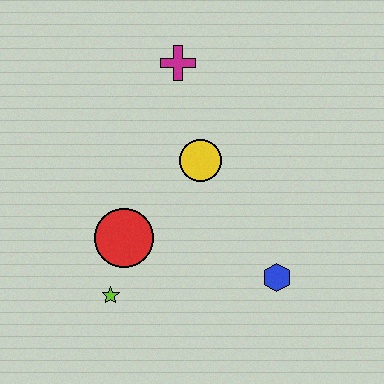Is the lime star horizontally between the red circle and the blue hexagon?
No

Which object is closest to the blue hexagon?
The yellow circle is closest to the blue hexagon.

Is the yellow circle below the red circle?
No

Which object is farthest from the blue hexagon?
The magenta cross is farthest from the blue hexagon.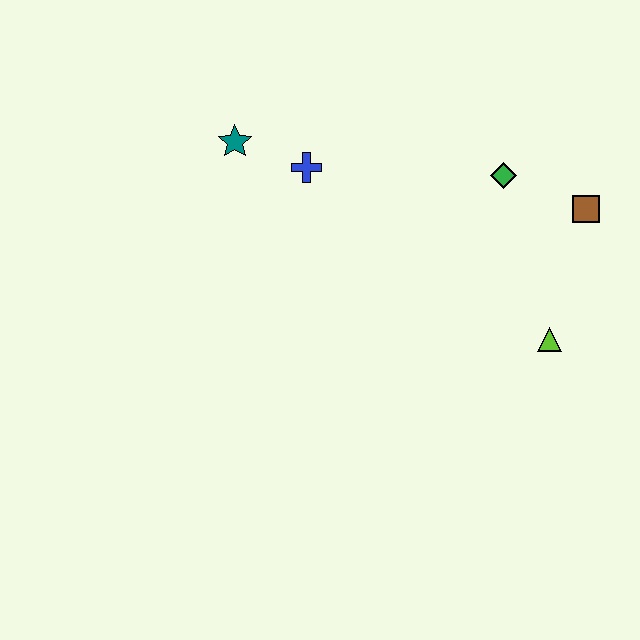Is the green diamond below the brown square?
No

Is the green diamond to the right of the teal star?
Yes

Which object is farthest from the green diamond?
The teal star is farthest from the green diamond.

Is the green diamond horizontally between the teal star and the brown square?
Yes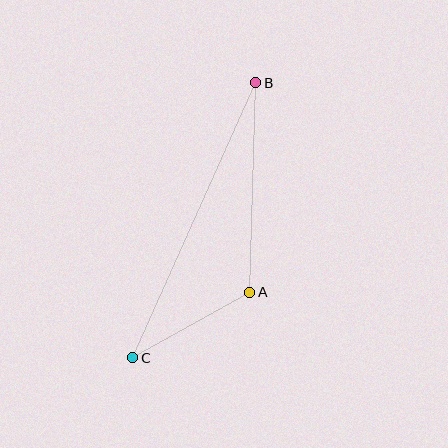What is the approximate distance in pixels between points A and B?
The distance between A and B is approximately 209 pixels.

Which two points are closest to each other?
Points A and C are closest to each other.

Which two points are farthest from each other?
Points B and C are farthest from each other.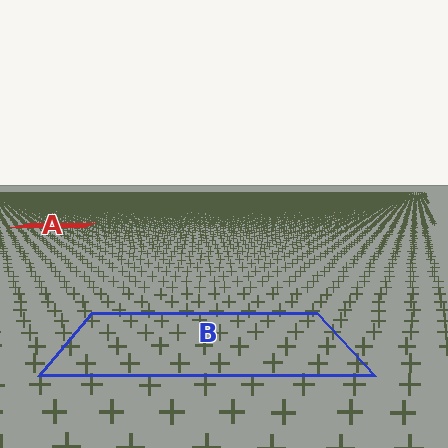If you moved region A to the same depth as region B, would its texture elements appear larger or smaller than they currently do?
They would appear larger. At a closer depth, the same texture elements are projected at a bigger on-screen size.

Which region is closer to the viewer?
Region B is closer. The texture elements there are larger and more spread out.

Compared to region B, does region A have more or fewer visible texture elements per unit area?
Region A has more texture elements per unit area — they are packed more densely because it is farther away.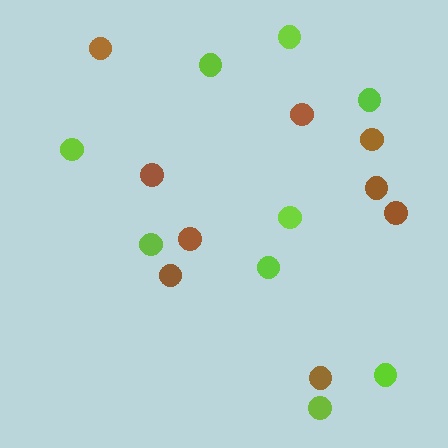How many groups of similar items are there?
There are 2 groups: one group of lime circles (9) and one group of brown circles (9).